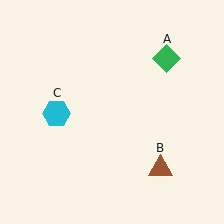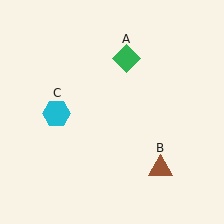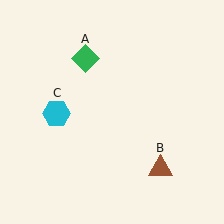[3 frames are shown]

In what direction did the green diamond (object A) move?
The green diamond (object A) moved left.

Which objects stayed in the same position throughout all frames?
Brown triangle (object B) and cyan hexagon (object C) remained stationary.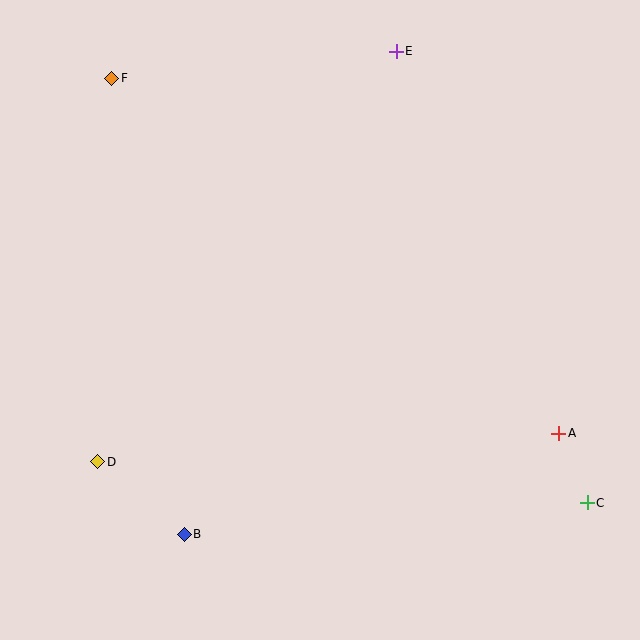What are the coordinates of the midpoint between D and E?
The midpoint between D and E is at (247, 256).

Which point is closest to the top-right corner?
Point E is closest to the top-right corner.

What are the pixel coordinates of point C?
Point C is at (587, 503).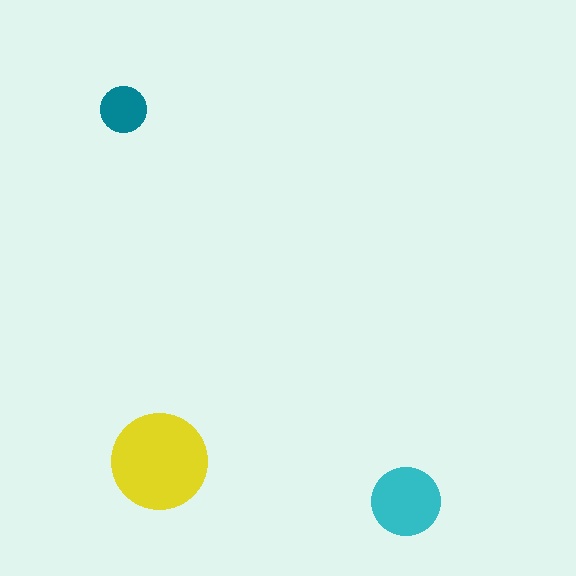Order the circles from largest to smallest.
the yellow one, the cyan one, the teal one.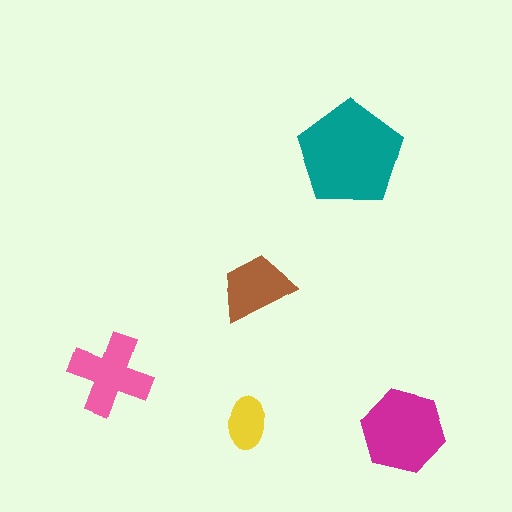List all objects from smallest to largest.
The yellow ellipse, the brown trapezoid, the pink cross, the magenta hexagon, the teal pentagon.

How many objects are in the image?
There are 5 objects in the image.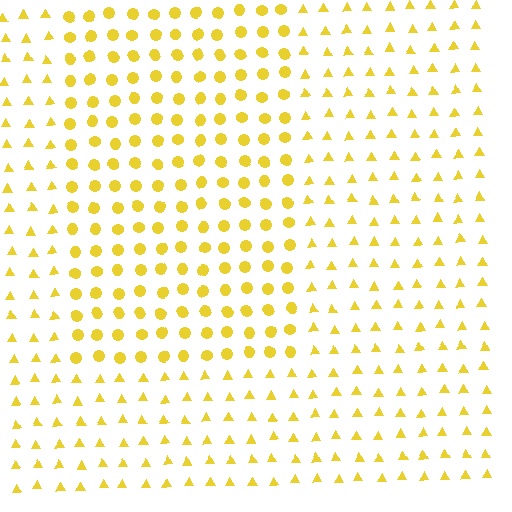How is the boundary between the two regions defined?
The boundary is defined by a change in element shape: circles inside vs. triangles outside. All elements share the same color and spacing.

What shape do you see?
I see a rectangle.